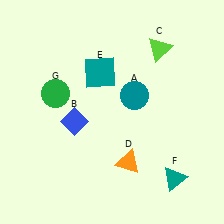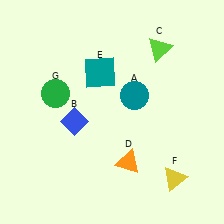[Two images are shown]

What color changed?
The triangle (F) changed from teal in Image 1 to yellow in Image 2.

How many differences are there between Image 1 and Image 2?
There is 1 difference between the two images.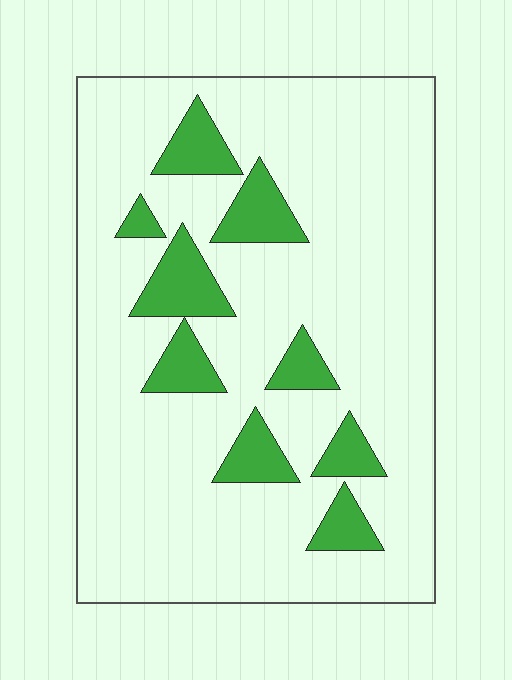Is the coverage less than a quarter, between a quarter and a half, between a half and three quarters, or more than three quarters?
Less than a quarter.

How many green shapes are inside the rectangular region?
9.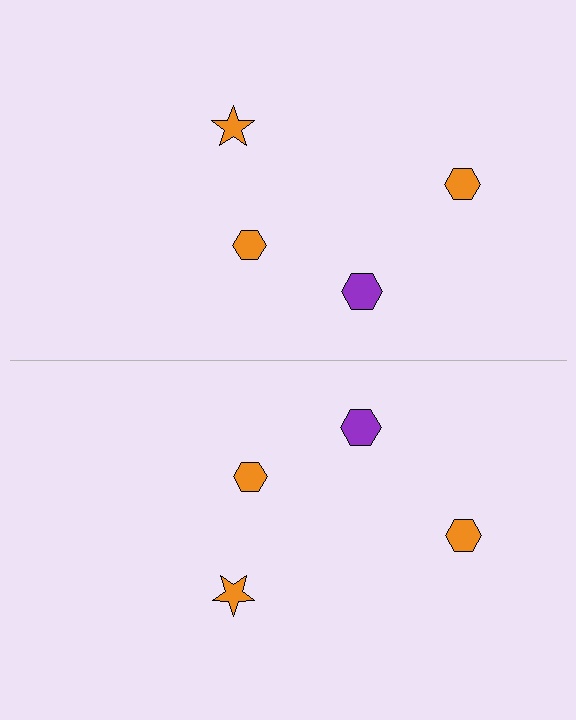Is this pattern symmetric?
Yes, this pattern has bilateral (reflection) symmetry.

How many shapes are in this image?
There are 8 shapes in this image.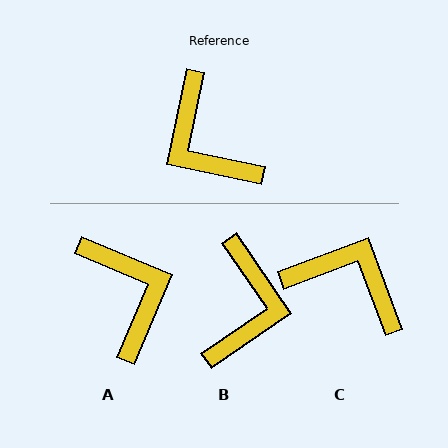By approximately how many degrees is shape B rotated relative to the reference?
Approximately 136 degrees counter-clockwise.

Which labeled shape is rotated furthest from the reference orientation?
A, about 169 degrees away.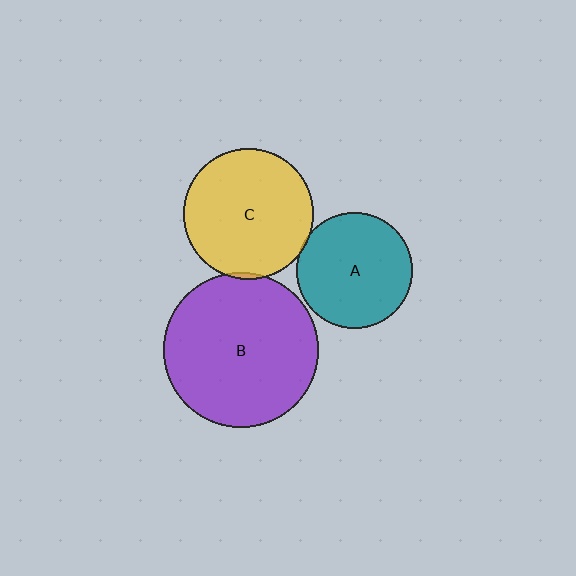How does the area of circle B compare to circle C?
Approximately 1.4 times.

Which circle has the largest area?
Circle B (purple).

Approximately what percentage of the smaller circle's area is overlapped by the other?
Approximately 5%.